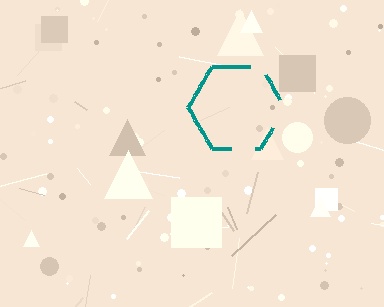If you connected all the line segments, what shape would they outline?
They would outline a hexagon.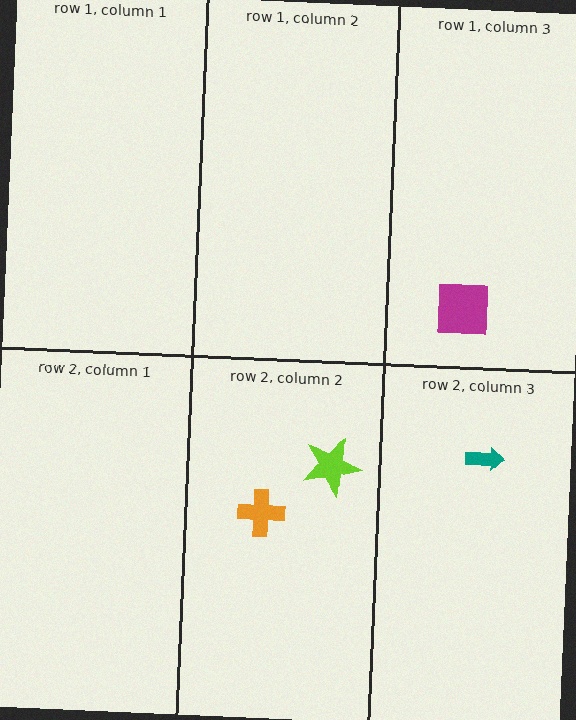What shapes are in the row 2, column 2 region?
The lime star, the orange cross.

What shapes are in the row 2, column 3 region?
The teal arrow.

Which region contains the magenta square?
The row 1, column 3 region.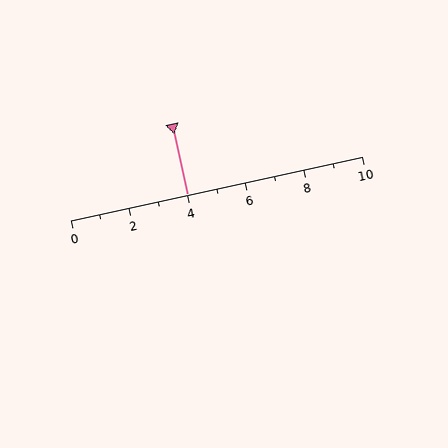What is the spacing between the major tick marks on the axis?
The major ticks are spaced 2 apart.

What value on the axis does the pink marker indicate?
The marker indicates approximately 4.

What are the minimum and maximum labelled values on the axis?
The axis runs from 0 to 10.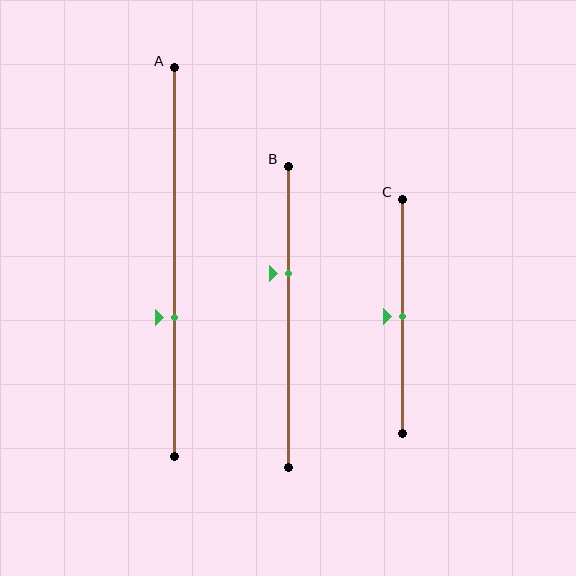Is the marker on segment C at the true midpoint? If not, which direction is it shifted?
Yes, the marker on segment C is at the true midpoint.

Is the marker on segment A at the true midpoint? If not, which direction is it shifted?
No, the marker on segment A is shifted downward by about 14% of the segment length.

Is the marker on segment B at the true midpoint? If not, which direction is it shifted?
No, the marker on segment B is shifted upward by about 15% of the segment length.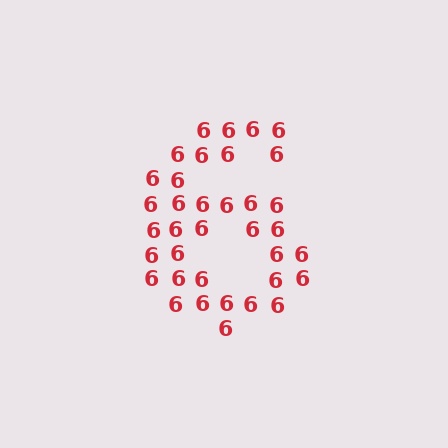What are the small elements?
The small elements are digit 6's.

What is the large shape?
The large shape is the digit 6.